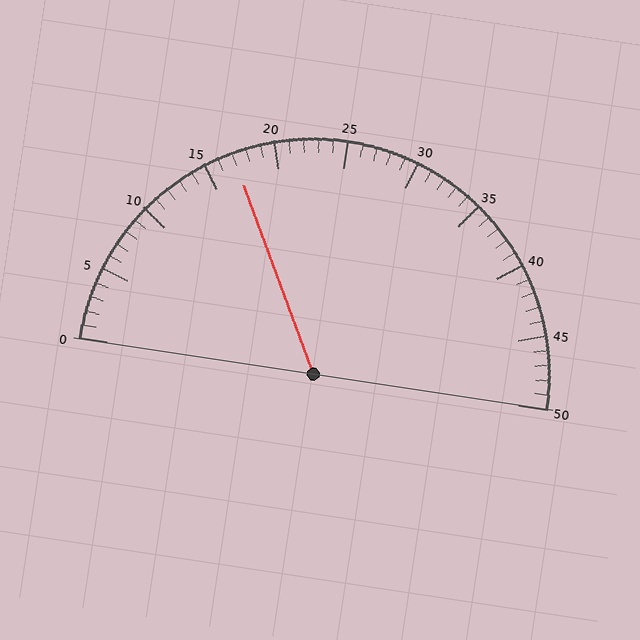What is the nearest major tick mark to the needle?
The nearest major tick mark is 15.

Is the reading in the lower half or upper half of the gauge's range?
The reading is in the lower half of the range (0 to 50).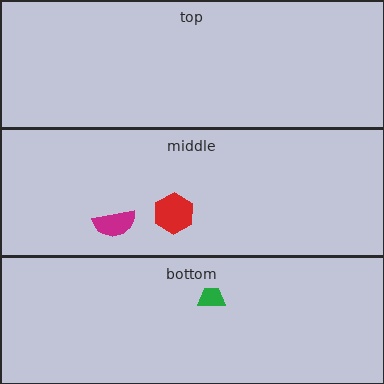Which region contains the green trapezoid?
The bottom region.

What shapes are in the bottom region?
The green trapezoid.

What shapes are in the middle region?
The red hexagon, the magenta semicircle.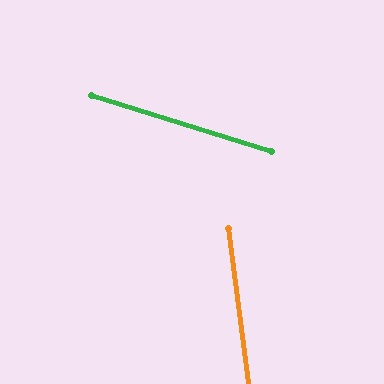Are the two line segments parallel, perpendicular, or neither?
Neither parallel nor perpendicular — they differ by about 65°.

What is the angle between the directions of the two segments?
Approximately 65 degrees.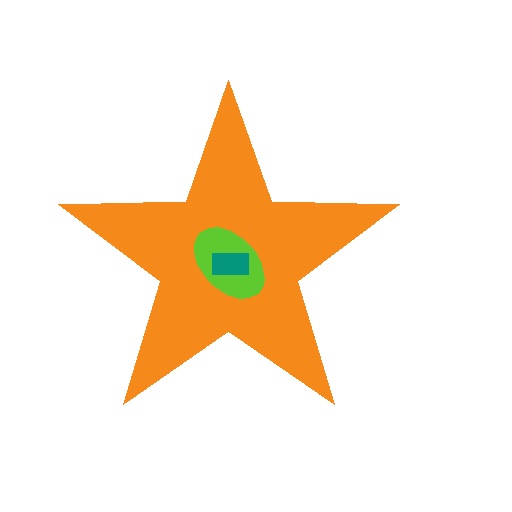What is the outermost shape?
The orange star.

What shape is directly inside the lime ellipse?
The teal rectangle.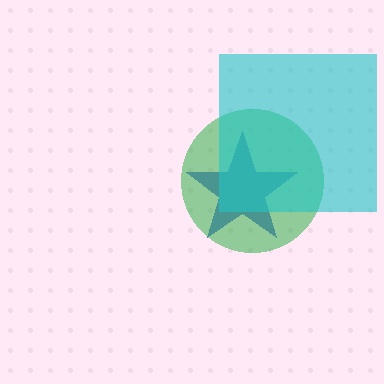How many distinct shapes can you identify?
There are 3 distinct shapes: a blue star, a green circle, a cyan square.